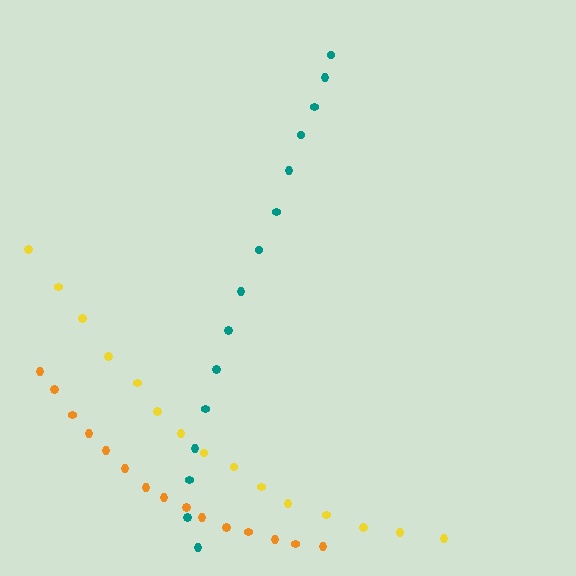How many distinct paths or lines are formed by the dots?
There are 3 distinct paths.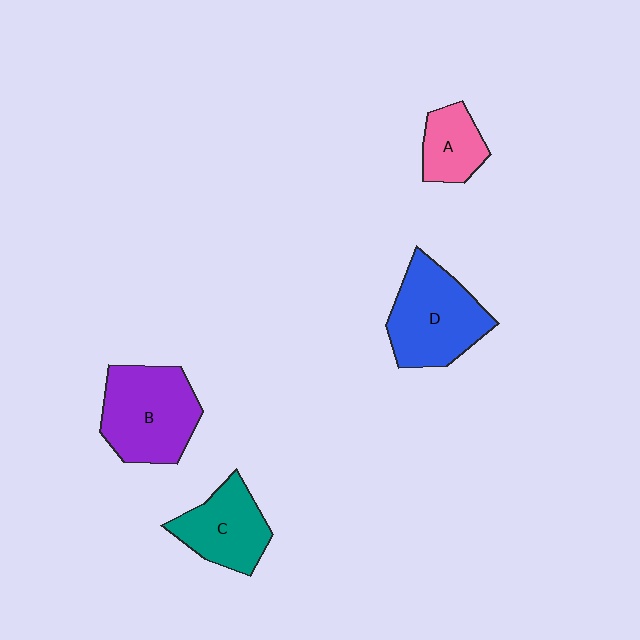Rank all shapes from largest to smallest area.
From largest to smallest: B (purple), D (blue), C (teal), A (pink).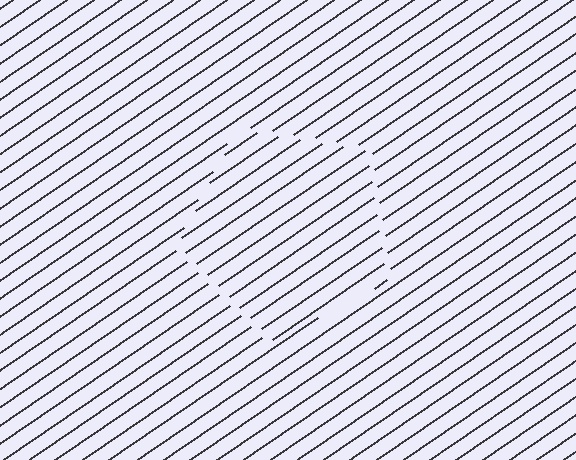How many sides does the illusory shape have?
5 sides — the line-ends trace a pentagon.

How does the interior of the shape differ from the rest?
The interior of the shape contains the same grating, shifted by half a period — the contour is defined by the phase discontinuity where line-ends from the inner and outer gratings abut.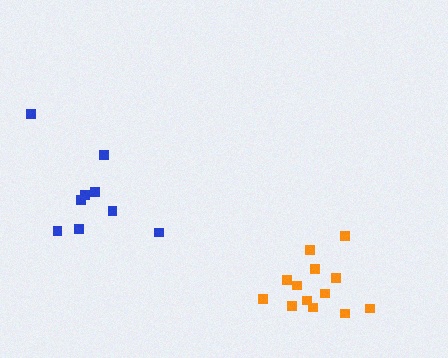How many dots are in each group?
Group 1: 13 dots, Group 2: 9 dots (22 total).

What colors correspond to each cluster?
The clusters are colored: orange, blue.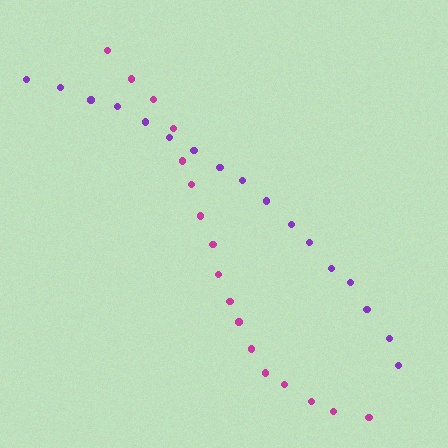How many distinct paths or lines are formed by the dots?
There are 2 distinct paths.